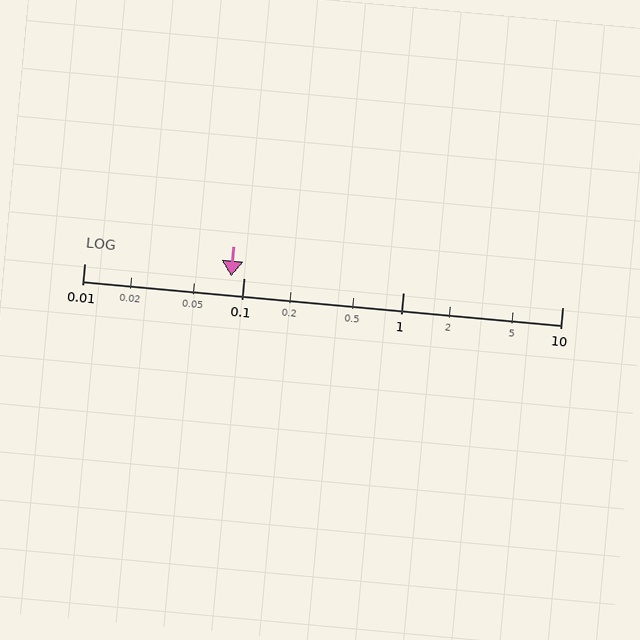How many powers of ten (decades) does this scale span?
The scale spans 3 decades, from 0.01 to 10.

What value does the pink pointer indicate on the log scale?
The pointer indicates approximately 0.084.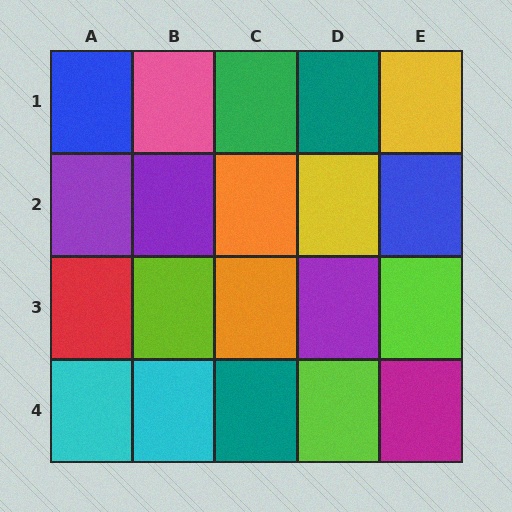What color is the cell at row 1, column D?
Teal.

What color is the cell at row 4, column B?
Cyan.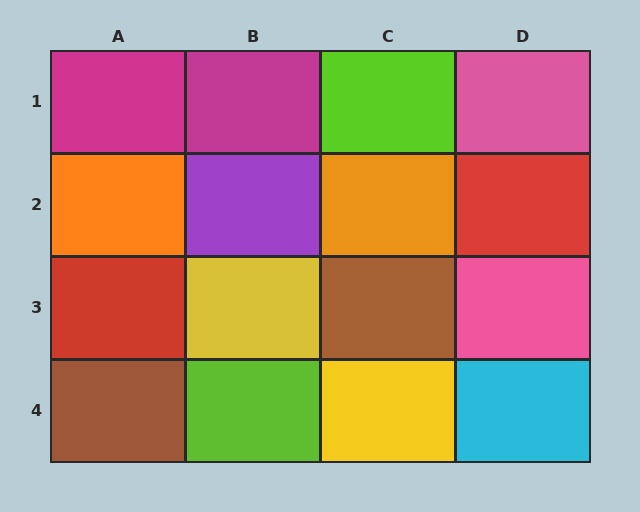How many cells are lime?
2 cells are lime.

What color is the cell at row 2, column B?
Purple.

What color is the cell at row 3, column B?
Yellow.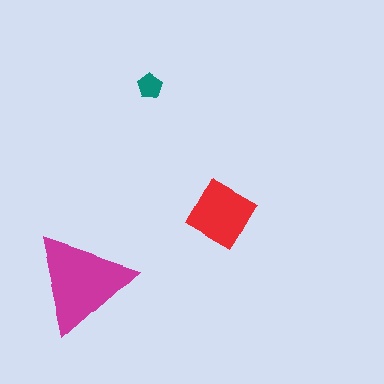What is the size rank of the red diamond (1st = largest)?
2nd.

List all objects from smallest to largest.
The teal pentagon, the red diamond, the magenta triangle.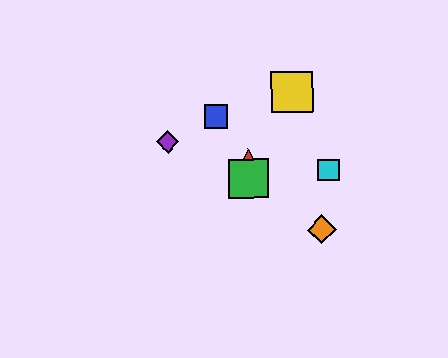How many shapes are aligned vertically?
2 shapes (the red triangle, the green square) are aligned vertically.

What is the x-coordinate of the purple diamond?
The purple diamond is at x≈168.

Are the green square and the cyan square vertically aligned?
No, the green square is at x≈249 and the cyan square is at x≈328.